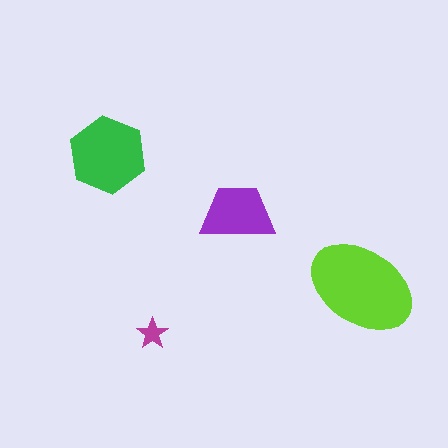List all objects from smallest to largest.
The magenta star, the purple trapezoid, the green hexagon, the lime ellipse.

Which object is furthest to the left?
The green hexagon is leftmost.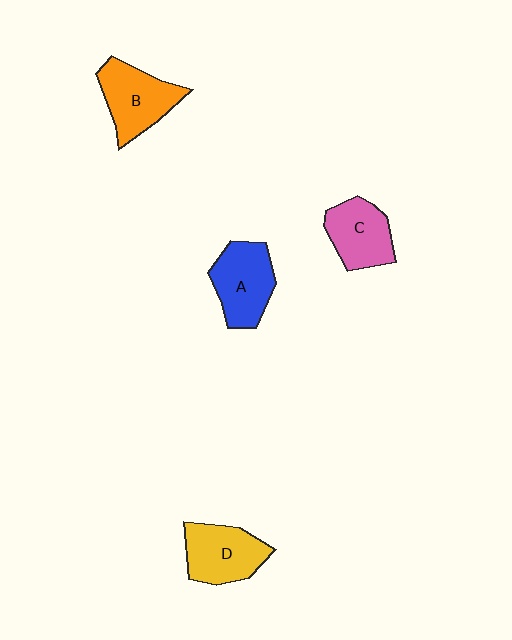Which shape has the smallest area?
Shape C (pink).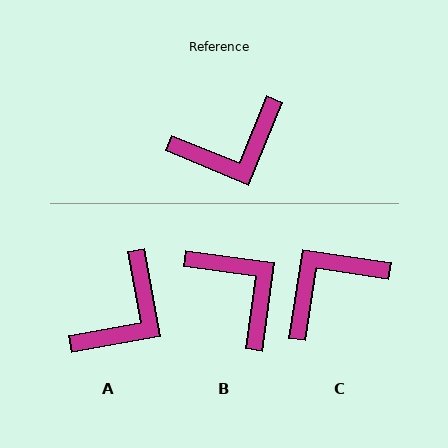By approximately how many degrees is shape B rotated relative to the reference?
Approximately 105 degrees counter-clockwise.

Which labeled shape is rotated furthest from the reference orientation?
C, about 166 degrees away.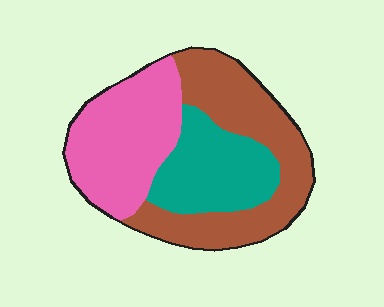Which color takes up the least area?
Teal, at roughly 25%.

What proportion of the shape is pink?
Pink takes up about one third (1/3) of the shape.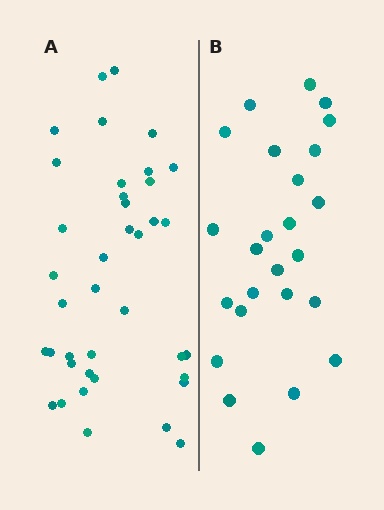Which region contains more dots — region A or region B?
Region A (the left region) has more dots.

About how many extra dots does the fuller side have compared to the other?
Region A has approximately 15 more dots than region B.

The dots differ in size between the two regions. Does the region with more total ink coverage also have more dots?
No. Region B has more total ink coverage because its dots are larger, but region A actually contains more individual dots. Total area can be misleading — the number of items is what matters here.